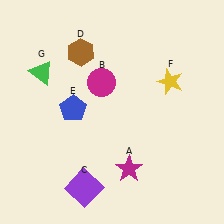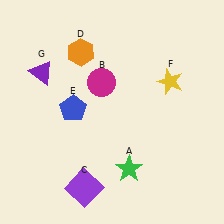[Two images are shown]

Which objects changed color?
A changed from magenta to green. D changed from brown to orange. G changed from green to purple.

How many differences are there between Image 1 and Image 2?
There are 3 differences between the two images.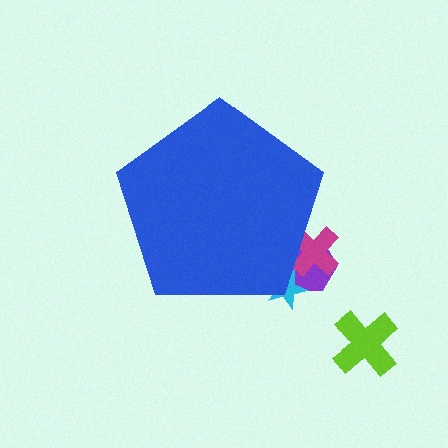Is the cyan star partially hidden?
Yes, the cyan star is partially hidden behind the blue pentagon.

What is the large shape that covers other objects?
A blue pentagon.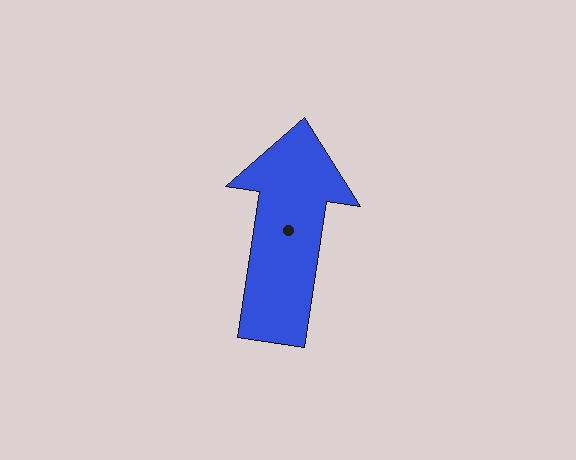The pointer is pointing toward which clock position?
Roughly 12 o'clock.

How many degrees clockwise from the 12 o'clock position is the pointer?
Approximately 9 degrees.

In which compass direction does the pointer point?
North.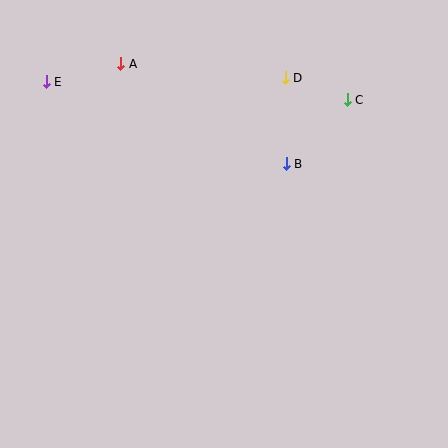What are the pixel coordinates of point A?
Point A is at (121, 64).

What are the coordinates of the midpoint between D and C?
The midpoint between D and C is at (316, 89).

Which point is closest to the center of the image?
Point B at (286, 164) is closest to the center.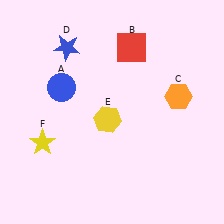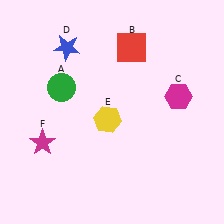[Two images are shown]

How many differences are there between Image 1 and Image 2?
There are 3 differences between the two images.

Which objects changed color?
A changed from blue to green. C changed from orange to magenta. F changed from yellow to magenta.